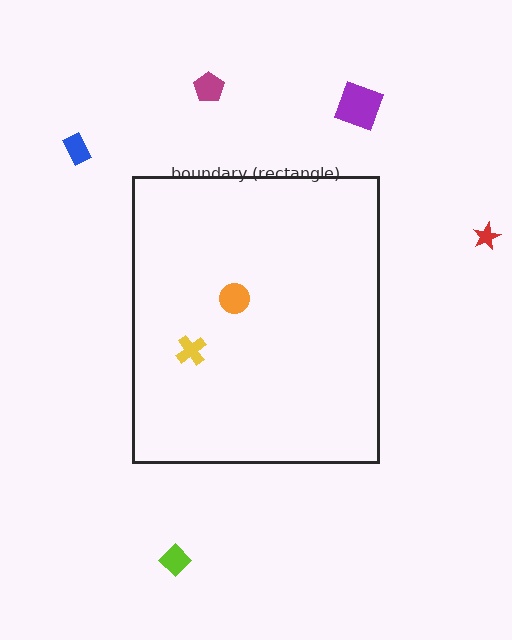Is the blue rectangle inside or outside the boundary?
Outside.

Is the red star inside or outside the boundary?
Outside.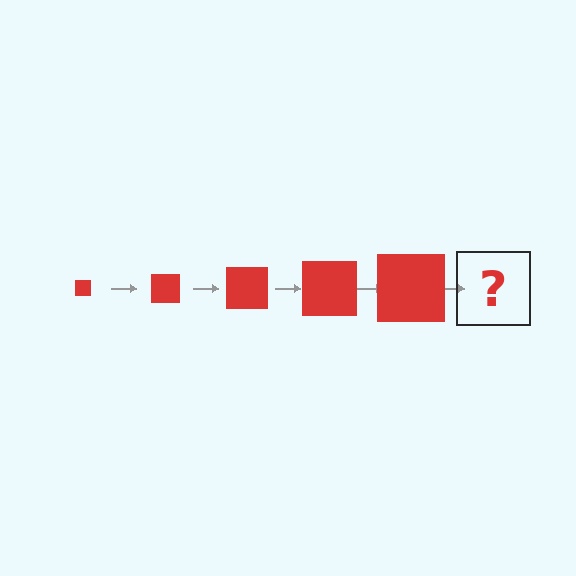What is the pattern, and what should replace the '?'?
The pattern is that the square gets progressively larger each step. The '?' should be a red square, larger than the previous one.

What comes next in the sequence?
The next element should be a red square, larger than the previous one.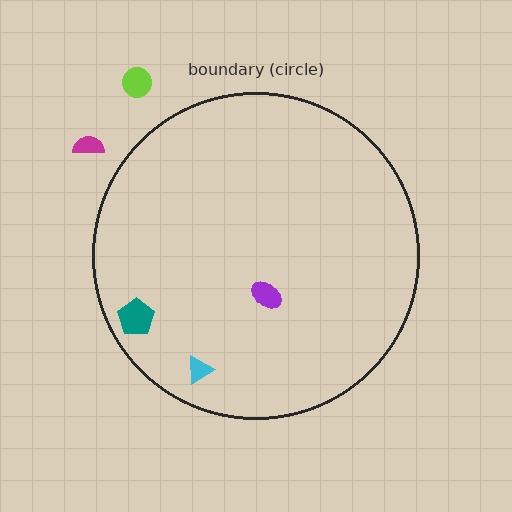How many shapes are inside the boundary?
3 inside, 2 outside.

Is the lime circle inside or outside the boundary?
Outside.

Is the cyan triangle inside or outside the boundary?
Inside.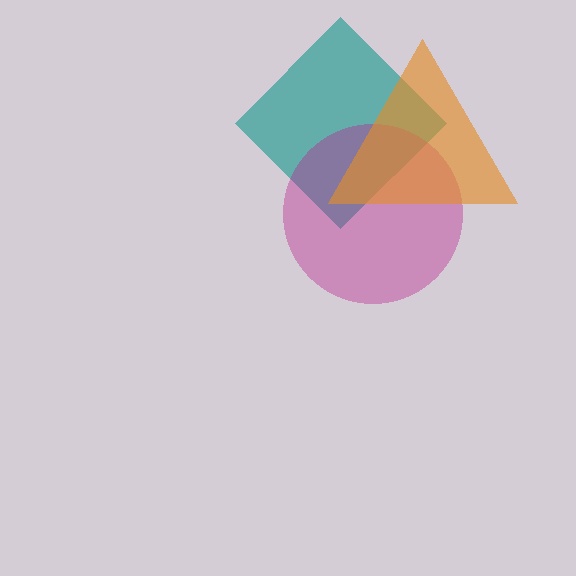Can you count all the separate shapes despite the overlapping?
Yes, there are 3 separate shapes.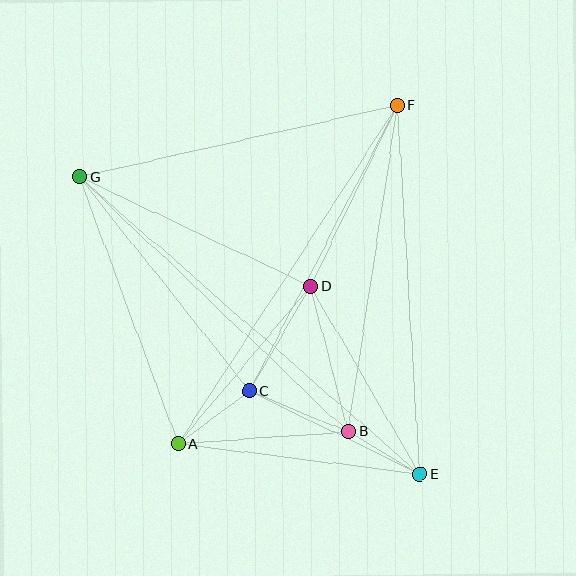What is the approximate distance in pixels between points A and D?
The distance between A and D is approximately 206 pixels.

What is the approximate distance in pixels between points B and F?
The distance between B and F is approximately 330 pixels.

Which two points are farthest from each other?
Points E and G are farthest from each other.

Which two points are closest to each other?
Points B and E are closest to each other.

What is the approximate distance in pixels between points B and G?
The distance between B and G is approximately 370 pixels.